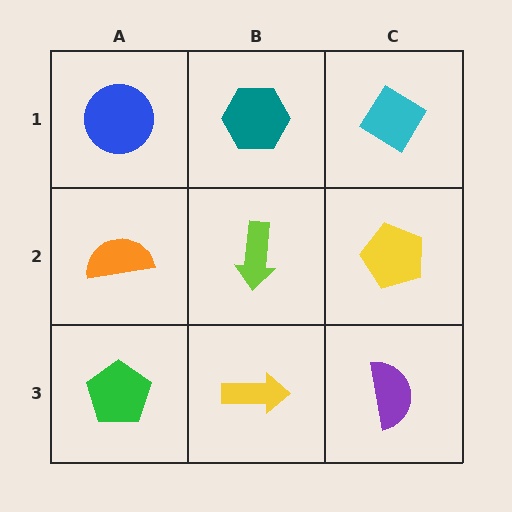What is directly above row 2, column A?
A blue circle.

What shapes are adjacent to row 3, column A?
An orange semicircle (row 2, column A), a yellow arrow (row 3, column B).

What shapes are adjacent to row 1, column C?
A yellow pentagon (row 2, column C), a teal hexagon (row 1, column B).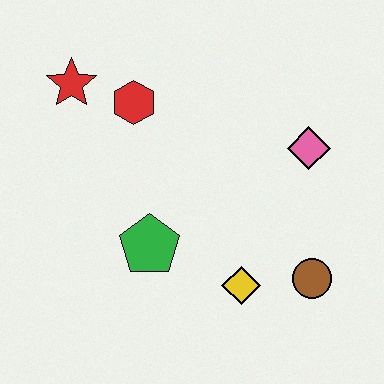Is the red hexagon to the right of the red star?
Yes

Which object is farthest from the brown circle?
The red star is farthest from the brown circle.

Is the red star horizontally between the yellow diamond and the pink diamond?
No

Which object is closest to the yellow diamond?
The brown circle is closest to the yellow diamond.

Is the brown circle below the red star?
Yes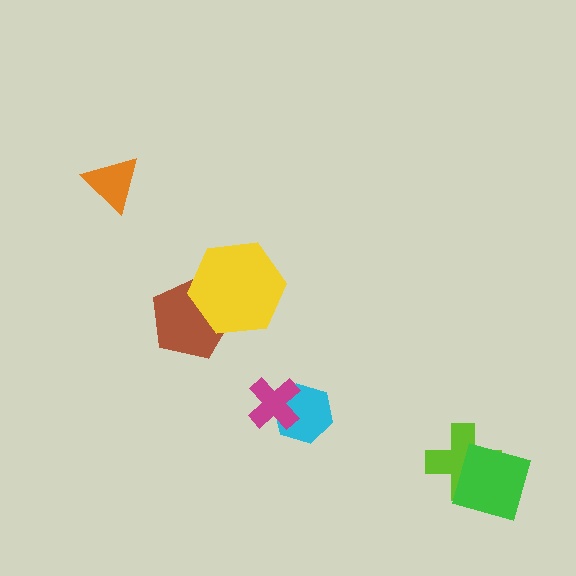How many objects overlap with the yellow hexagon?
1 object overlaps with the yellow hexagon.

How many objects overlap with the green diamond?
1 object overlaps with the green diamond.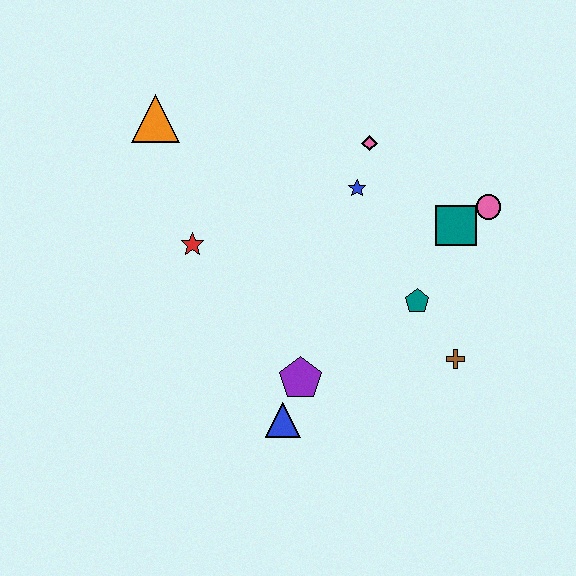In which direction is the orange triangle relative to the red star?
The orange triangle is above the red star.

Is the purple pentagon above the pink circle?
No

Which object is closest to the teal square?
The pink circle is closest to the teal square.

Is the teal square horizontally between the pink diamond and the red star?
No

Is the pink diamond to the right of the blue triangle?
Yes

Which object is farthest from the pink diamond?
The blue triangle is farthest from the pink diamond.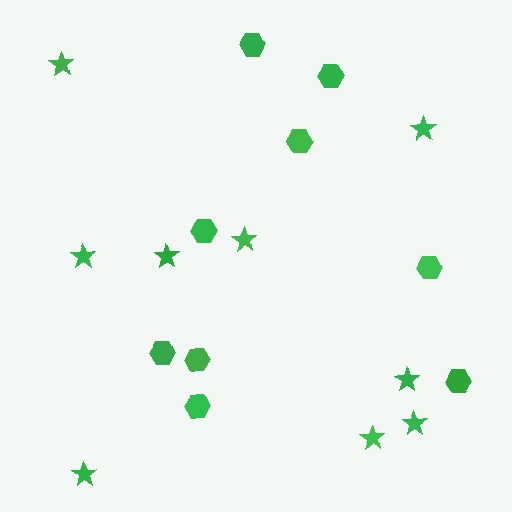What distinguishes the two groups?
There are 2 groups: one group of hexagons (9) and one group of stars (9).